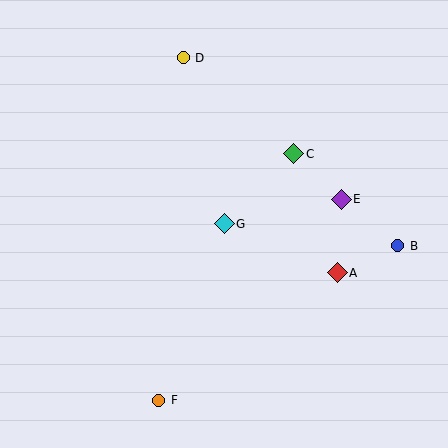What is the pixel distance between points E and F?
The distance between E and F is 271 pixels.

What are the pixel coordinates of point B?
Point B is at (398, 246).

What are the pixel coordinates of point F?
Point F is at (159, 400).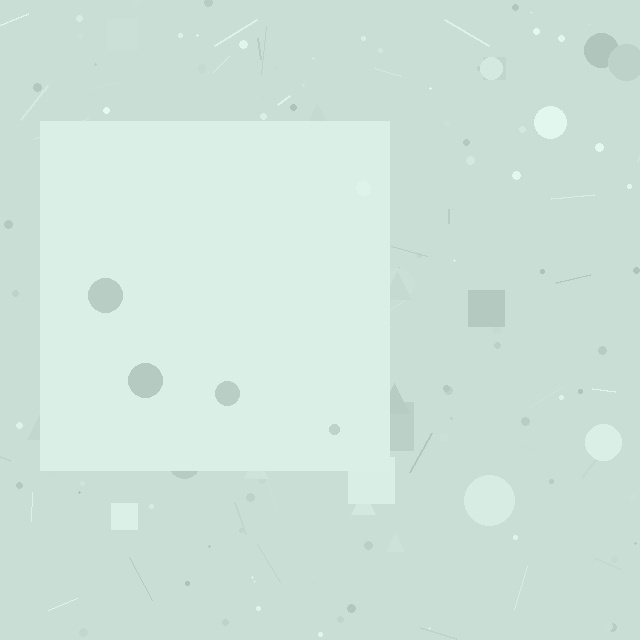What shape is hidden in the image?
A square is hidden in the image.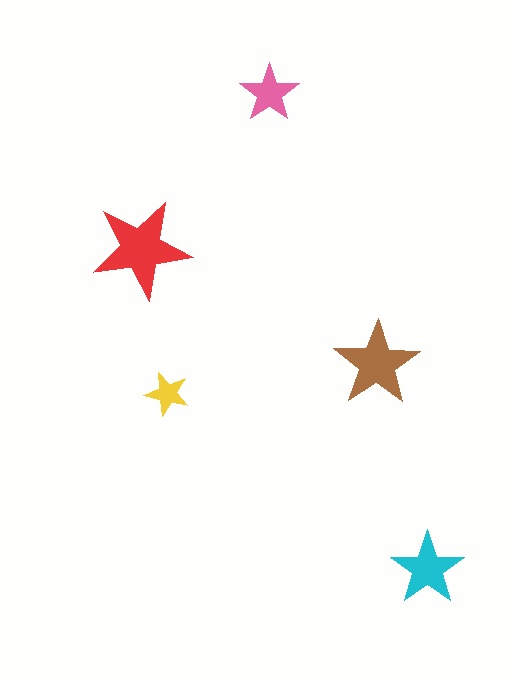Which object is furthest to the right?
The cyan star is rightmost.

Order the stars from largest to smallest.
the red one, the brown one, the cyan one, the pink one, the yellow one.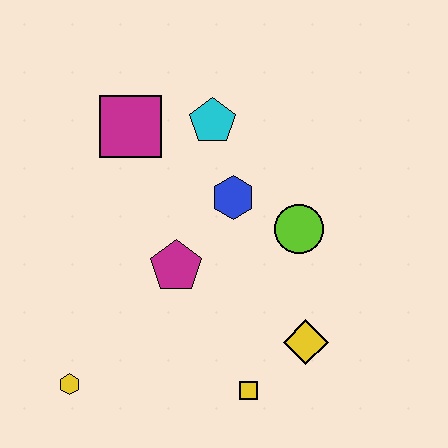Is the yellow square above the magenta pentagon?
No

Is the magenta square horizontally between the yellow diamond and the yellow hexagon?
Yes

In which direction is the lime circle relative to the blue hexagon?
The lime circle is to the right of the blue hexagon.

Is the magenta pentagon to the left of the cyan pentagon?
Yes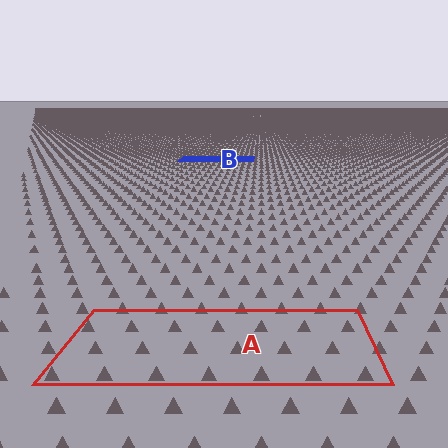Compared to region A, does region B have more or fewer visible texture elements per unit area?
Region B has more texture elements per unit area — they are packed more densely because it is farther away.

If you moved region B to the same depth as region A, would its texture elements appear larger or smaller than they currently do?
They would appear larger. At a closer depth, the same texture elements are projected at a bigger on-screen size.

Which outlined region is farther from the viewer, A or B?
Region B is farther from the viewer — the texture elements inside it appear smaller and more densely packed.